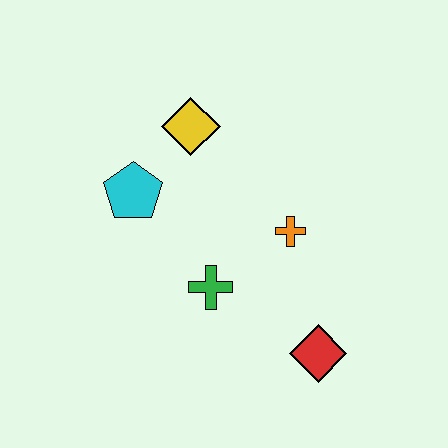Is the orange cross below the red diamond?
No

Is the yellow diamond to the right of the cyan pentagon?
Yes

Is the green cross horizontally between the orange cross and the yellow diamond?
Yes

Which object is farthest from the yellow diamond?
The red diamond is farthest from the yellow diamond.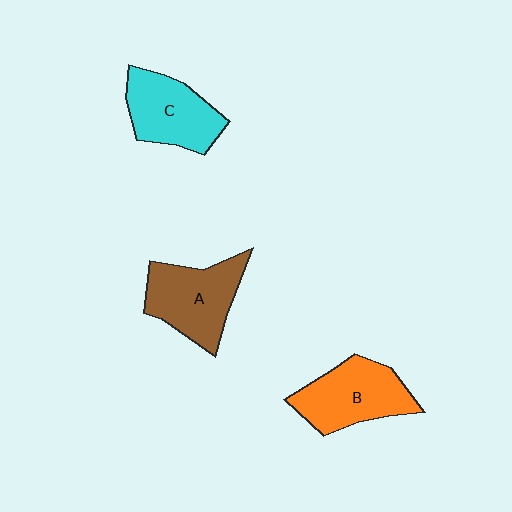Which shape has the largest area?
Shape A (brown).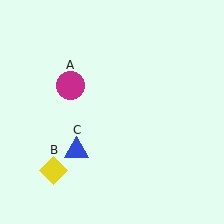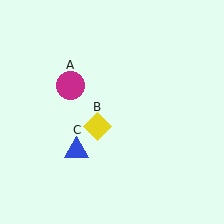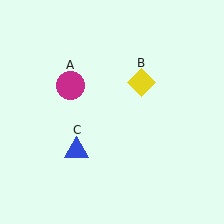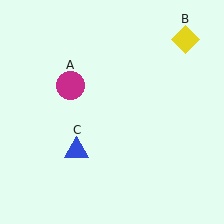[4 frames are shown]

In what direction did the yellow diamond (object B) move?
The yellow diamond (object B) moved up and to the right.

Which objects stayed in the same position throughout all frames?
Magenta circle (object A) and blue triangle (object C) remained stationary.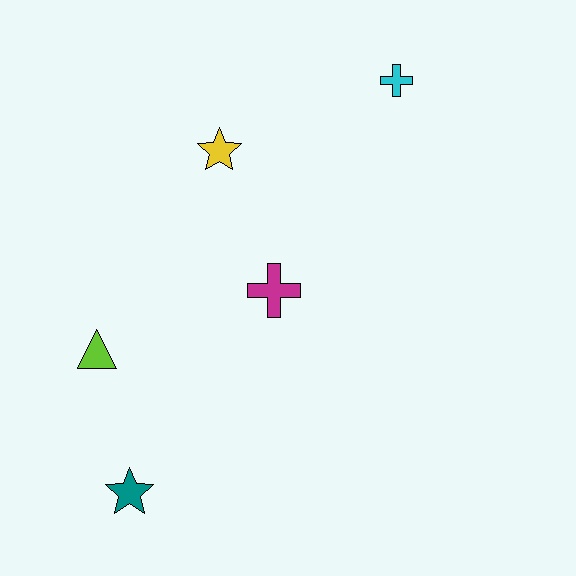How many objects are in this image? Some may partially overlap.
There are 5 objects.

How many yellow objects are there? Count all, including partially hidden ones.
There is 1 yellow object.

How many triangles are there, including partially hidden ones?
There is 1 triangle.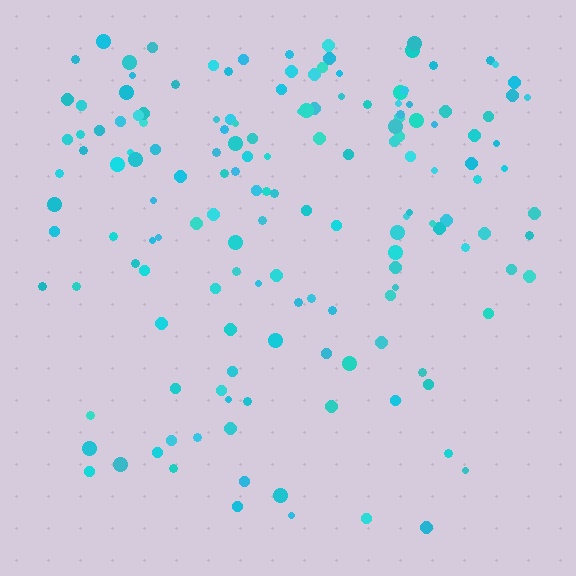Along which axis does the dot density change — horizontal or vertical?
Vertical.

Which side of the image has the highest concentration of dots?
The top.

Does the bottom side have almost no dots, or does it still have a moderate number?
Still a moderate number, just noticeably fewer than the top.